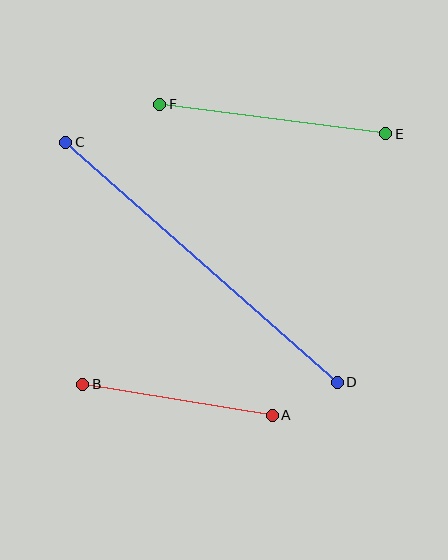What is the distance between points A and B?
The distance is approximately 192 pixels.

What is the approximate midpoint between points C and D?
The midpoint is at approximately (202, 262) pixels.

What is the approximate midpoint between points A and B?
The midpoint is at approximately (178, 400) pixels.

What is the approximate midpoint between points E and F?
The midpoint is at approximately (273, 119) pixels.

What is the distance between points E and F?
The distance is approximately 228 pixels.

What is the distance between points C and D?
The distance is approximately 363 pixels.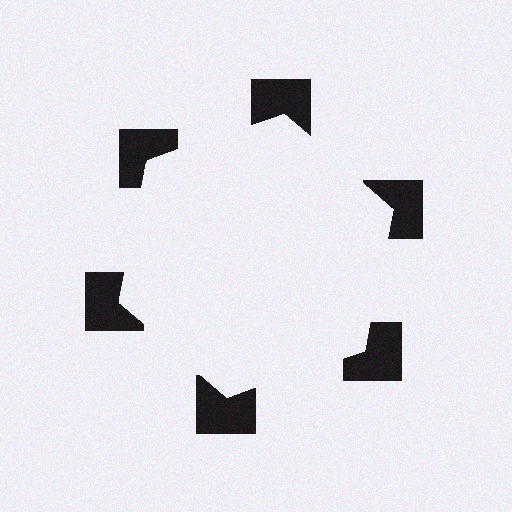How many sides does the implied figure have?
6 sides.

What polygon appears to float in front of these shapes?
An illusory hexagon — its edges are inferred from the aligned wedge cuts in the notched squares, not physically drawn.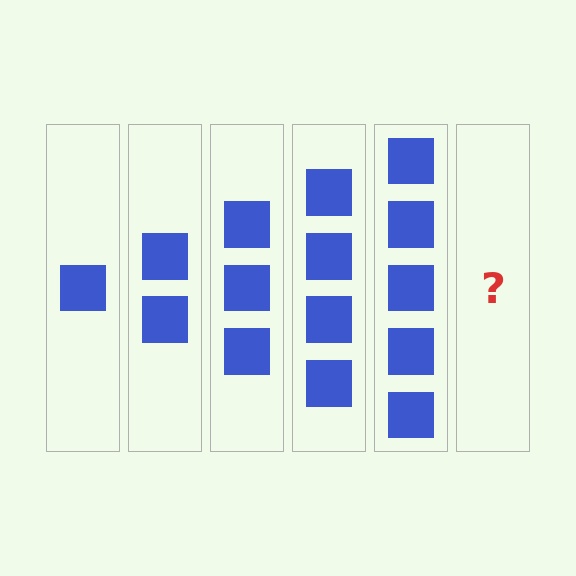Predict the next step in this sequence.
The next step is 6 squares.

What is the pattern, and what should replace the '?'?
The pattern is that each step adds one more square. The '?' should be 6 squares.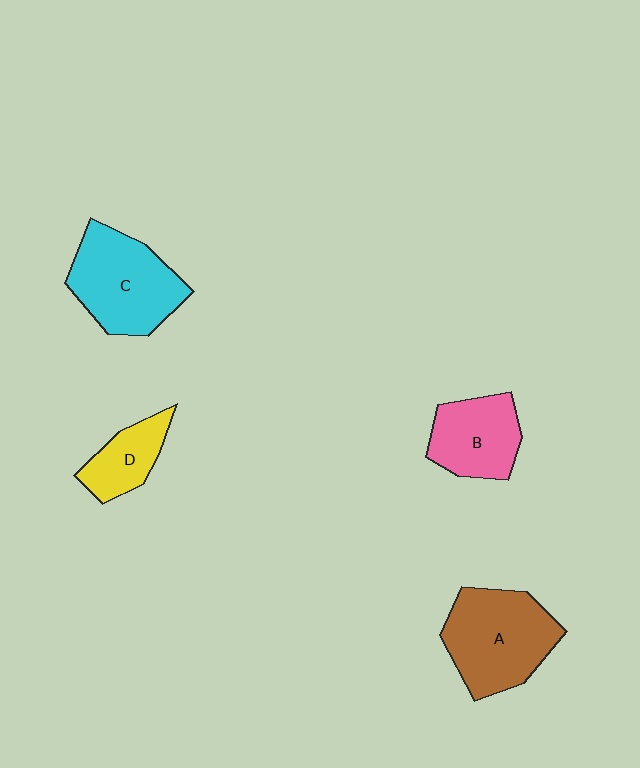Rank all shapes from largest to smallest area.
From largest to smallest: A (brown), C (cyan), B (pink), D (yellow).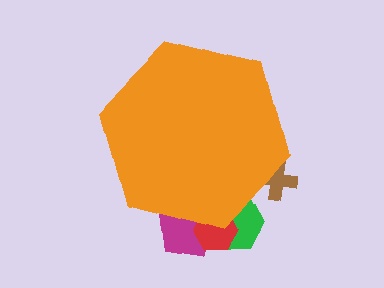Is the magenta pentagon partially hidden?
Yes, the magenta pentagon is partially hidden behind the orange hexagon.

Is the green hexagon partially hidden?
Yes, the green hexagon is partially hidden behind the orange hexagon.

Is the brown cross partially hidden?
Yes, the brown cross is partially hidden behind the orange hexagon.